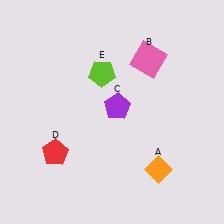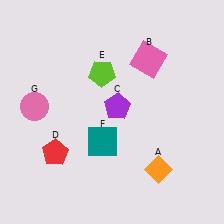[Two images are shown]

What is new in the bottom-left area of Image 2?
A teal square (F) was added in the bottom-left area of Image 2.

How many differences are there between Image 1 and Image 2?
There are 2 differences between the two images.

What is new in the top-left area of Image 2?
A pink circle (G) was added in the top-left area of Image 2.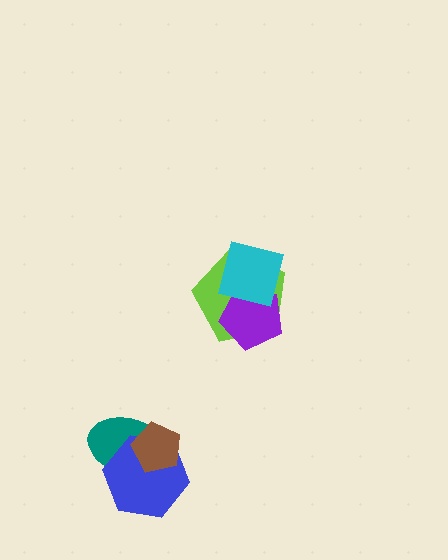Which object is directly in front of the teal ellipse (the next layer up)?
The blue hexagon is directly in front of the teal ellipse.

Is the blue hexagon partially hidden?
Yes, it is partially covered by another shape.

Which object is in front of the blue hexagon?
The brown pentagon is in front of the blue hexagon.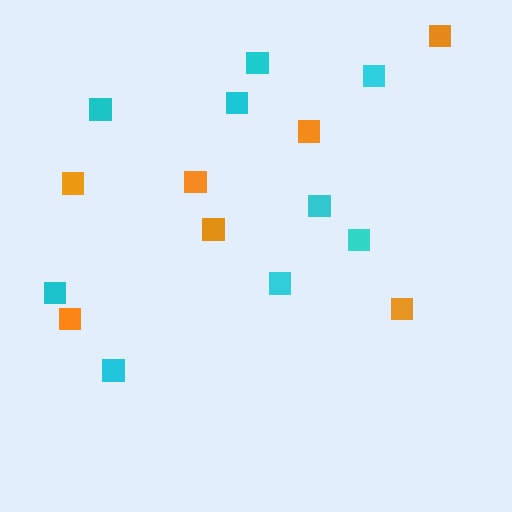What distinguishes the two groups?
There are 2 groups: one group of cyan squares (9) and one group of orange squares (7).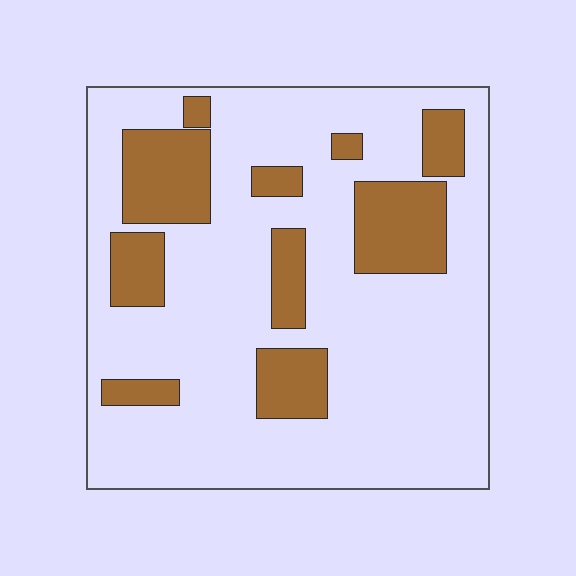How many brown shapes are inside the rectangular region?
10.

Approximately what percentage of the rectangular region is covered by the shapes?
Approximately 25%.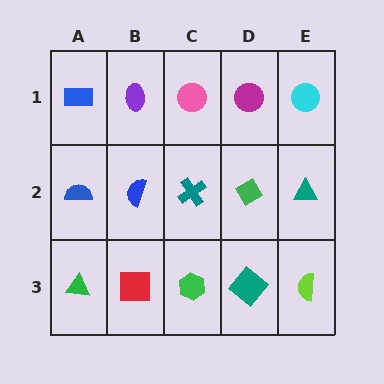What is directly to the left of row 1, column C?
A purple ellipse.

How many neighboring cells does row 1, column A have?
2.